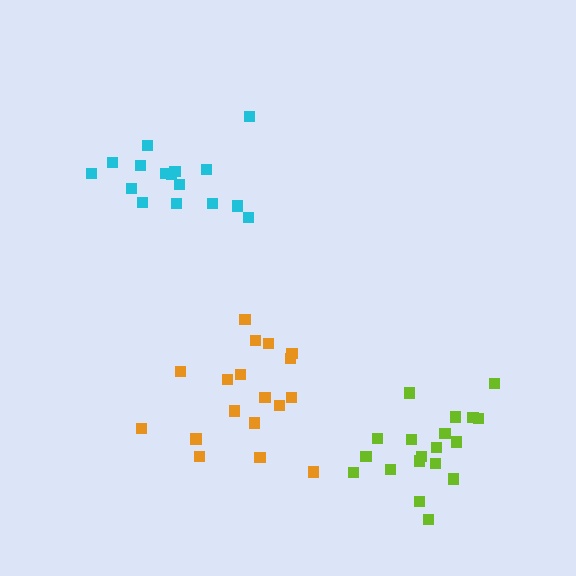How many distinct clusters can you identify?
There are 3 distinct clusters.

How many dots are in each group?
Group 1: 20 dots, Group 2: 18 dots, Group 3: 16 dots (54 total).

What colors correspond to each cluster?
The clusters are colored: lime, orange, cyan.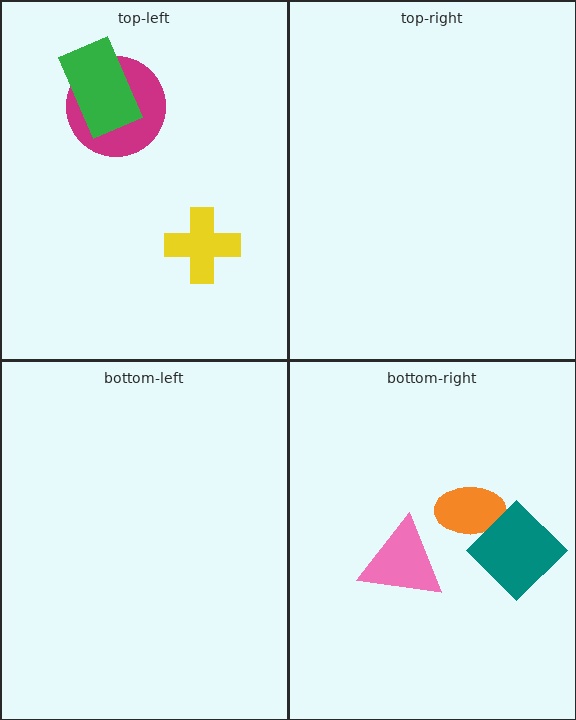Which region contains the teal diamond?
The bottom-right region.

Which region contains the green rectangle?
The top-left region.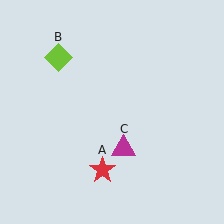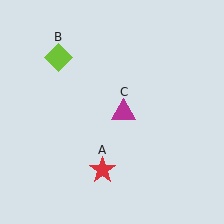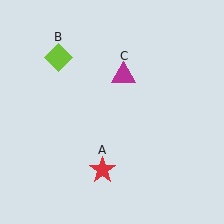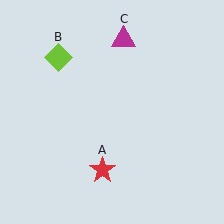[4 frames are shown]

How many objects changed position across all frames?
1 object changed position: magenta triangle (object C).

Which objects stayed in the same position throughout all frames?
Red star (object A) and lime diamond (object B) remained stationary.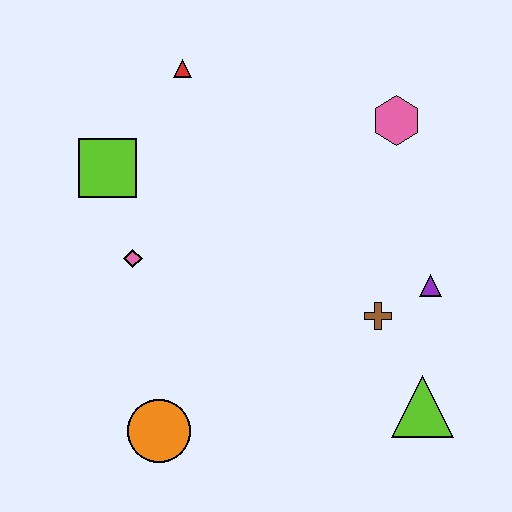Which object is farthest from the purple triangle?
The lime square is farthest from the purple triangle.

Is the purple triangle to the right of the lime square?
Yes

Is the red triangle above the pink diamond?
Yes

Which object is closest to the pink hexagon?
The purple triangle is closest to the pink hexagon.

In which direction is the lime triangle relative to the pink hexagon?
The lime triangle is below the pink hexagon.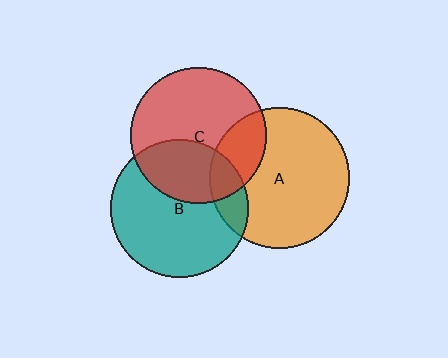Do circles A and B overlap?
Yes.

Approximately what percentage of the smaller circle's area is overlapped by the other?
Approximately 15%.